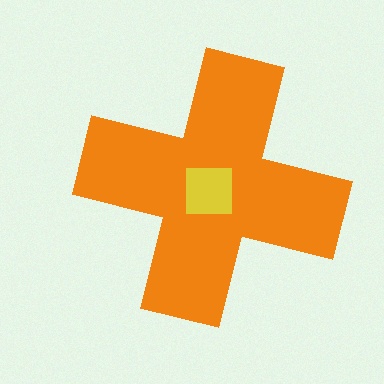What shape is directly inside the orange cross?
The yellow square.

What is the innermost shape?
The yellow square.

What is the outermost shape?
The orange cross.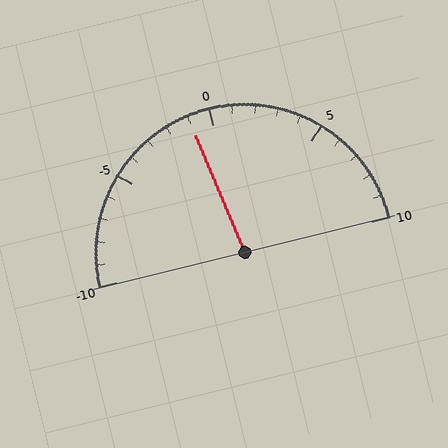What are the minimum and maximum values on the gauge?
The gauge ranges from -10 to 10.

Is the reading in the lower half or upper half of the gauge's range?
The reading is in the lower half of the range (-10 to 10).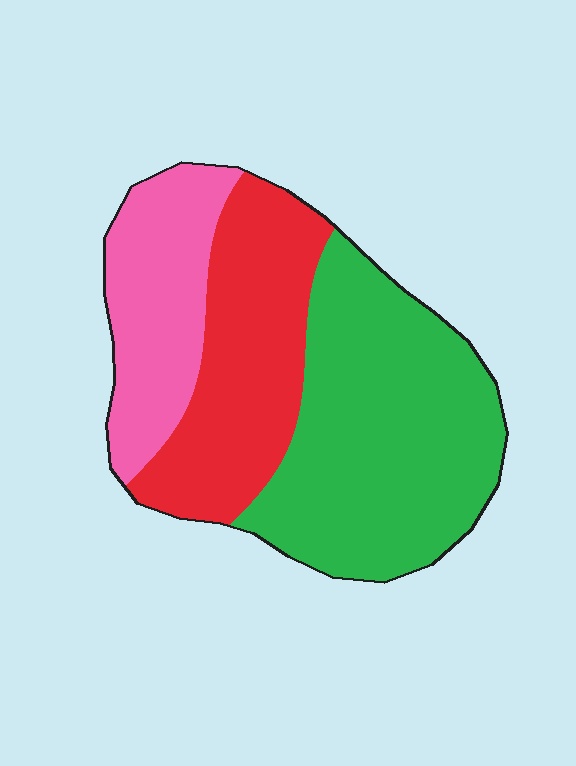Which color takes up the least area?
Pink, at roughly 25%.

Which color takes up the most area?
Green, at roughly 45%.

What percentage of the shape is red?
Red covers 30% of the shape.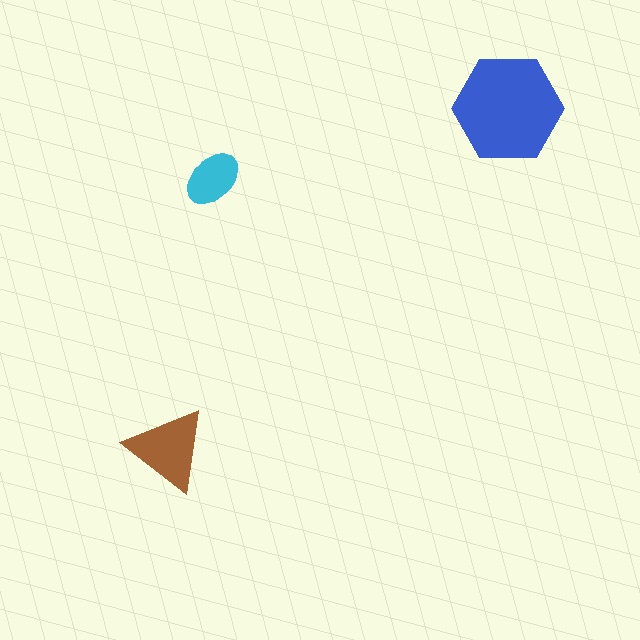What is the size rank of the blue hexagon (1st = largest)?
1st.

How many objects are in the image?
There are 3 objects in the image.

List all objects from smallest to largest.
The cyan ellipse, the brown triangle, the blue hexagon.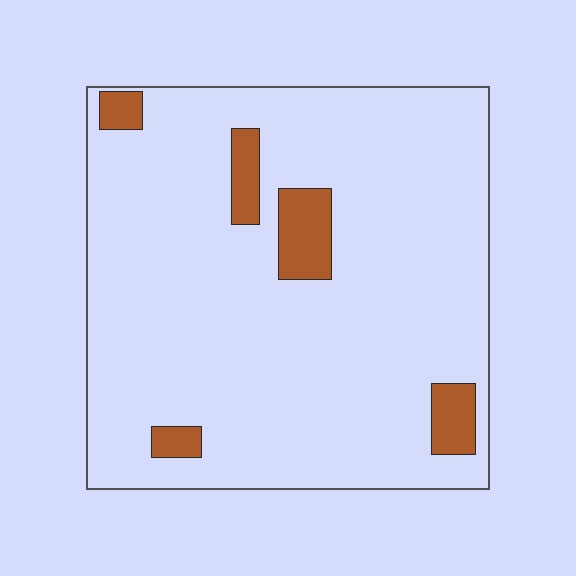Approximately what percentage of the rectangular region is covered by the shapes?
Approximately 10%.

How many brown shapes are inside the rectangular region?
5.